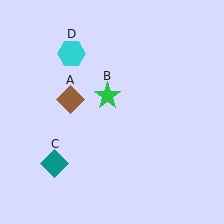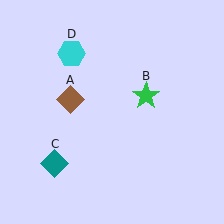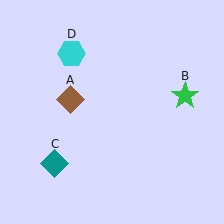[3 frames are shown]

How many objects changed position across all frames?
1 object changed position: green star (object B).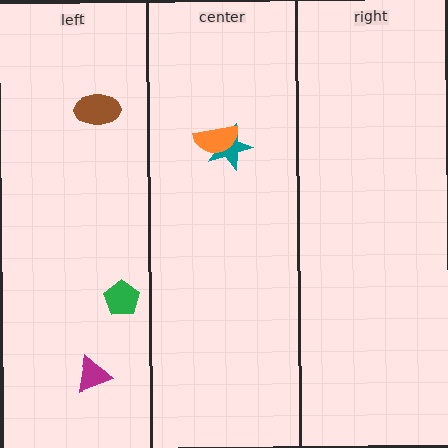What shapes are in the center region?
The teal star, the orange semicircle.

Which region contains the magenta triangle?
The left region.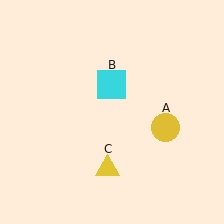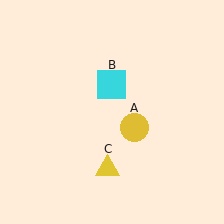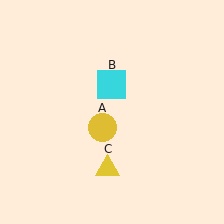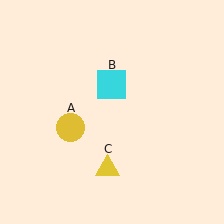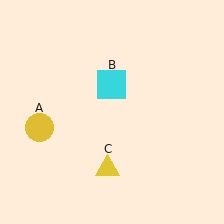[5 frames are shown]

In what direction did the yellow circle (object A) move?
The yellow circle (object A) moved left.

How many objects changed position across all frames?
1 object changed position: yellow circle (object A).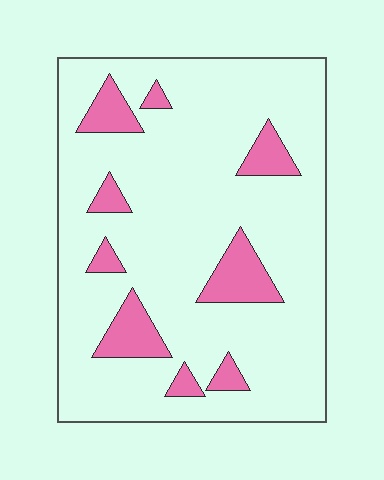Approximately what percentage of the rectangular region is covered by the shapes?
Approximately 15%.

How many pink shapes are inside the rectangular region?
9.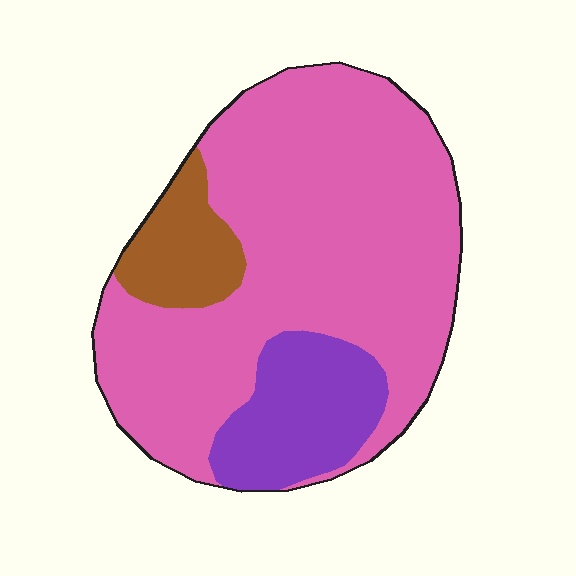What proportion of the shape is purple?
Purple covers about 15% of the shape.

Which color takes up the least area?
Brown, at roughly 10%.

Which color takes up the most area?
Pink, at roughly 75%.